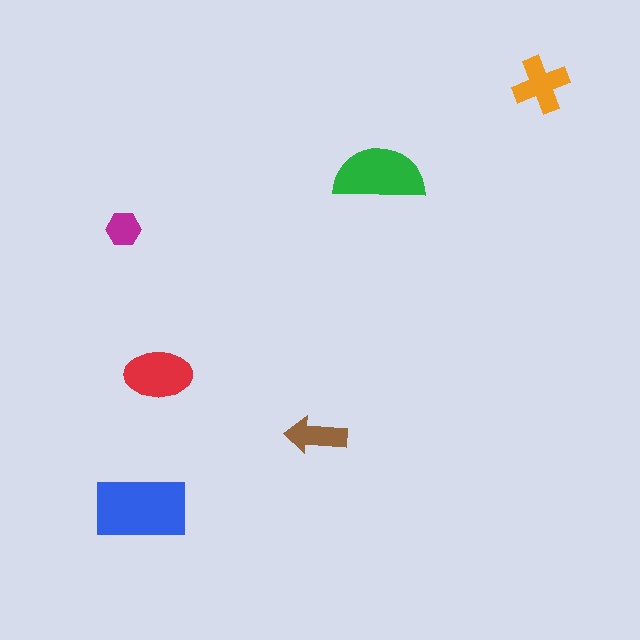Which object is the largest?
The blue rectangle.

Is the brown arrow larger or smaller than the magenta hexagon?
Larger.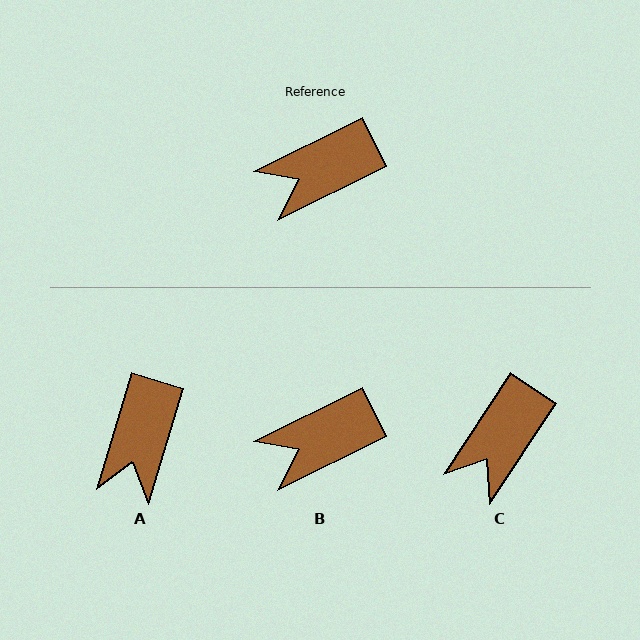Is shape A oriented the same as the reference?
No, it is off by about 47 degrees.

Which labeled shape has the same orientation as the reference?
B.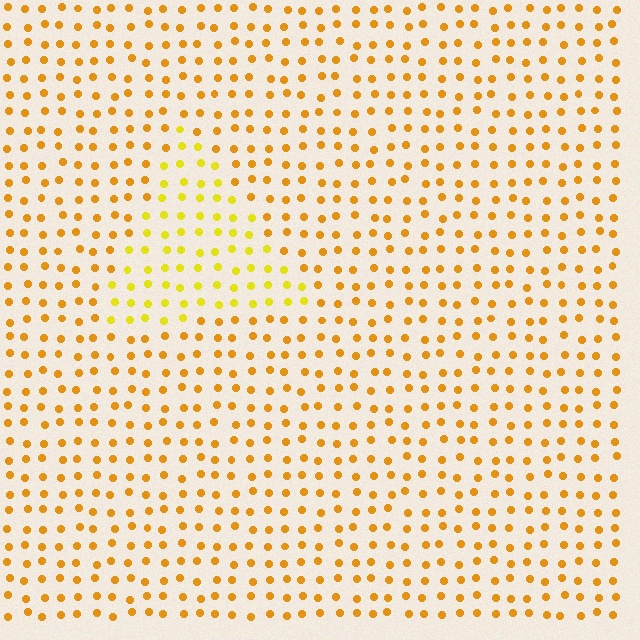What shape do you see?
I see a triangle.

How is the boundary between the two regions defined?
The boundary is defined purely by a slight shift in hue (about 23 degrees). Spacing, size, and orientation are identical on both sides.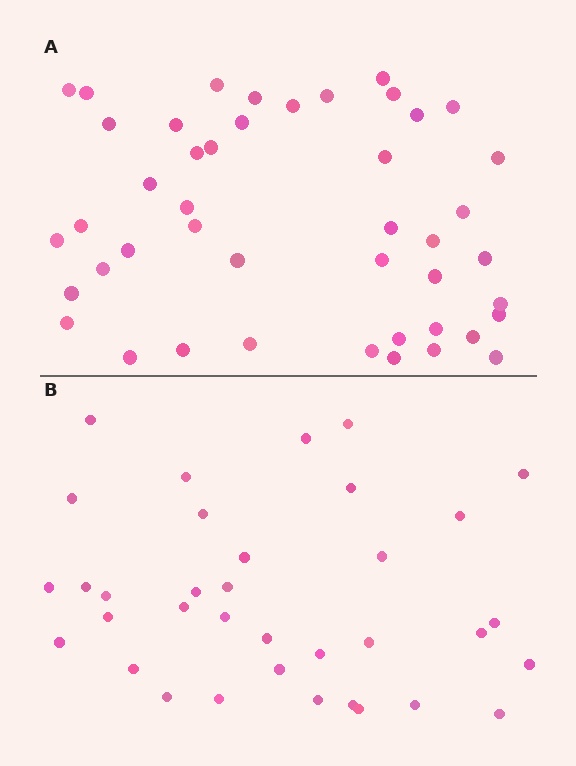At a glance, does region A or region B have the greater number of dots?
Region A (the top region) has more dots.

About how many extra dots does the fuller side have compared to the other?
Region A has roughly 10 or so more dots than region B.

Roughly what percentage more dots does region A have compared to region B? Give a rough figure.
About 30% more.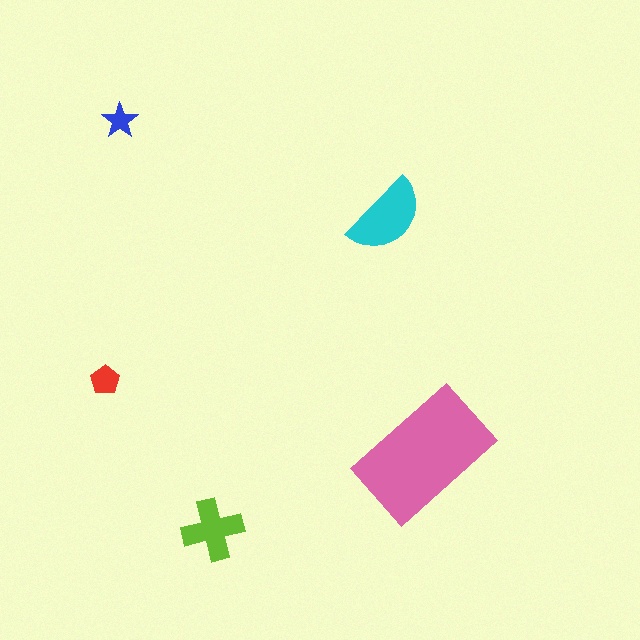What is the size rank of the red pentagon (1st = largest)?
4th.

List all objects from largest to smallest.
The pink rectangle, the cyan semicircle, the lime cross, the red pentagon, the blue star.